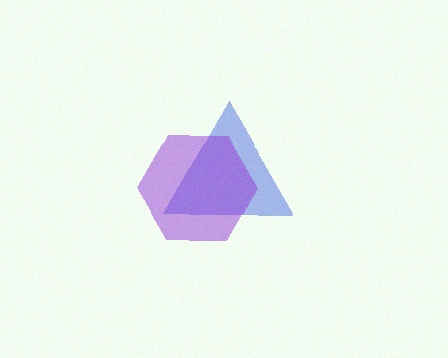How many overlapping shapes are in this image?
There are 2 overlapping shapes in the image.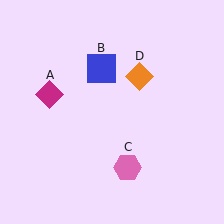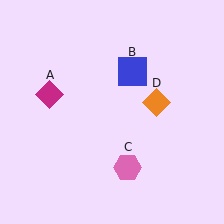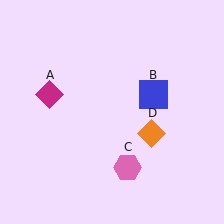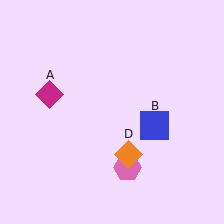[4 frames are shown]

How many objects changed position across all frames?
2 objects changed position: blue square (object B), orange diamond (object D).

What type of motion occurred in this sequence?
The blue square (object B), orange diamond (object D) rotated clockwise around the center of the scene.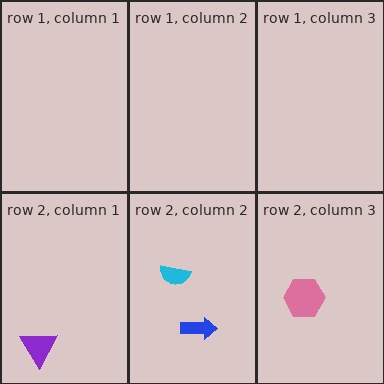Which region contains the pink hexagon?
The row 2, column 3 region.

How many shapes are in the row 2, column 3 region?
1.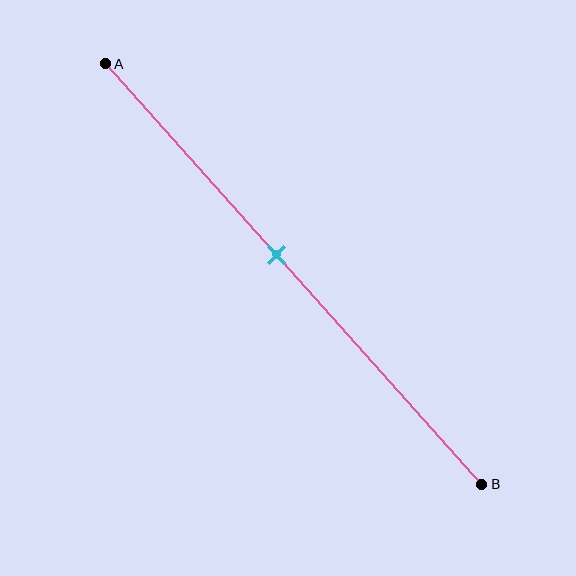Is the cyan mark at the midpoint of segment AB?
No, the mark is at about 45% from A, not at the 50% midpoint.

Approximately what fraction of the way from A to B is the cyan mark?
The cyan mark is approximately 45% of the way from A to B.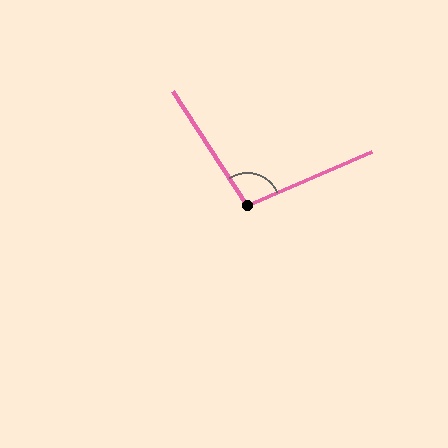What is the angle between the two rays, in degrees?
Approximately 100 degrees.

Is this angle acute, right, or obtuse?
It is obtuse.